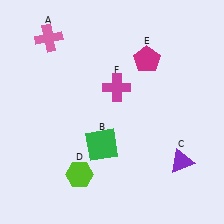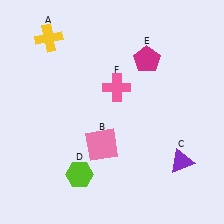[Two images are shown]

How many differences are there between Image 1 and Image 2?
There are 3 differences between the two images.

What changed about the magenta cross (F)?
In Image 1, F is magenta. In Image 2, it changed to pink.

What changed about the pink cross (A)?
In Image 1, A is pink. In Image 2, it changed to yellow.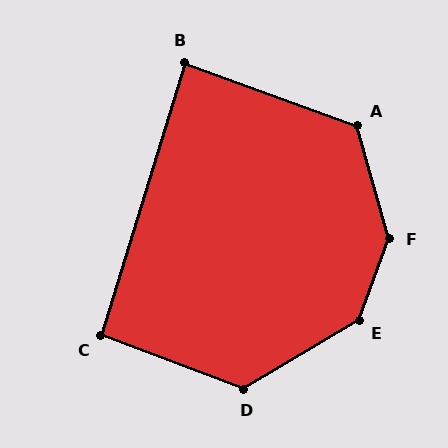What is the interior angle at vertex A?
Approximately 126 degrees (obtuse).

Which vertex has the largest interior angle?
F, at approximately 144 degrees.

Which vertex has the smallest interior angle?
B, at approximately 87 degrees.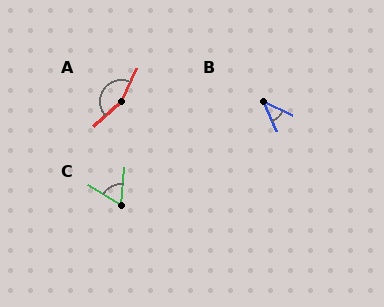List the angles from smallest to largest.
B (40°), C (64°), A (157°).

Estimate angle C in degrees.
Approximately 64 degrees.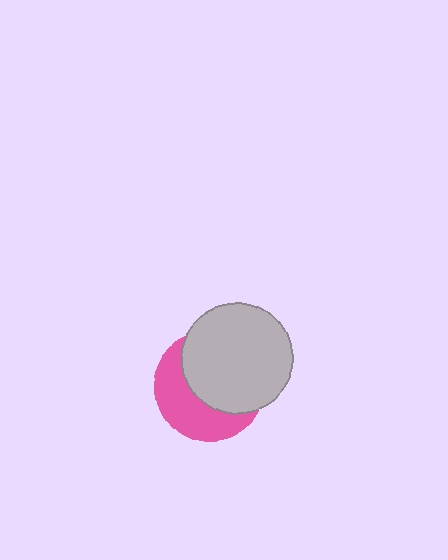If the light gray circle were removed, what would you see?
You would see the complete pink circle.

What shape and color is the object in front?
The object in front is a light gray circle.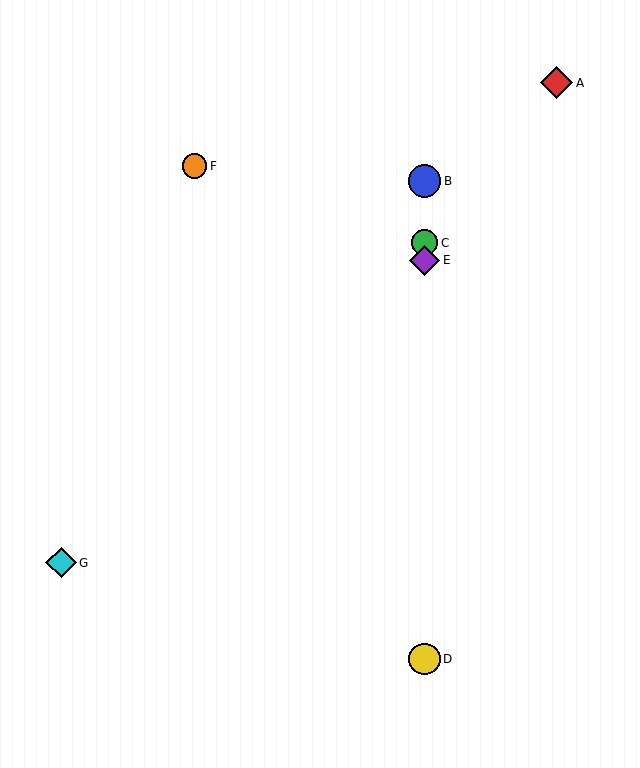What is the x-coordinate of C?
Object C is at x≈425.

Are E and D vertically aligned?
Yes, both are at x≈425.